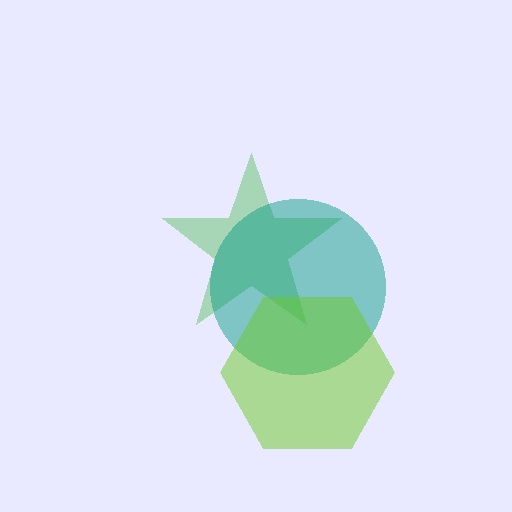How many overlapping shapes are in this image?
There are 3 overlapping shapes in the image.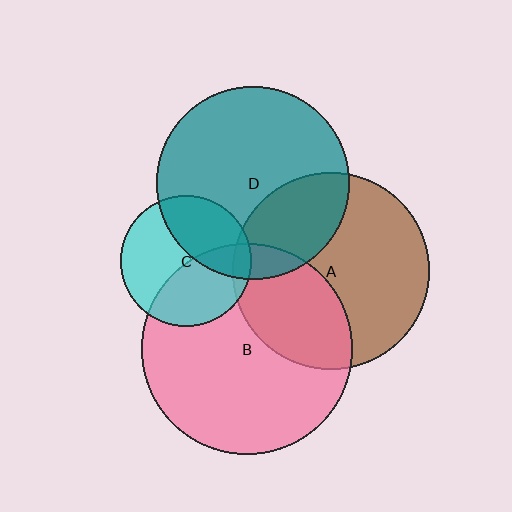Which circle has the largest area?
Circle B (pink).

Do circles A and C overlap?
Yes.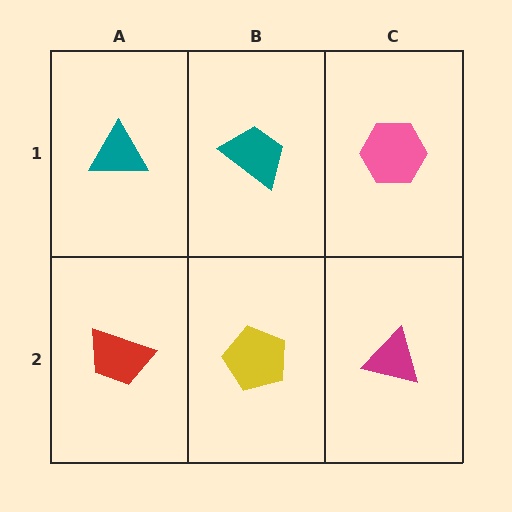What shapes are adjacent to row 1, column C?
A magenta triangle (row 2, column C), a teal trapezoid (row 1, column B).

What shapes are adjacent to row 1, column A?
A red trapezoid (row 2, column A), a teal trapezoid (row 1, column B).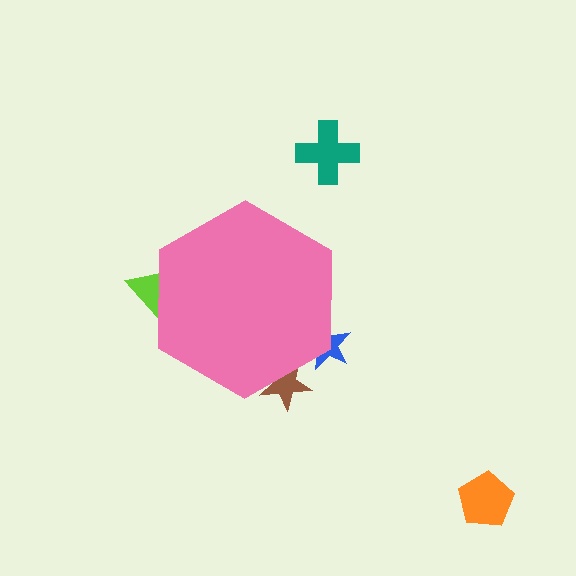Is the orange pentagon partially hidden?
No, the orange pentagon is fully visible.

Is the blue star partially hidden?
Yes, the blue star is partially hidden behind the pink hexagon.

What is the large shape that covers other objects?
A pink hexagon.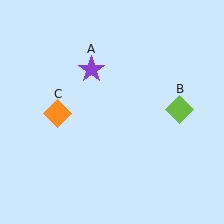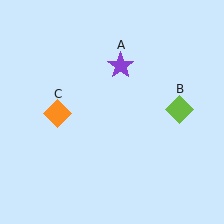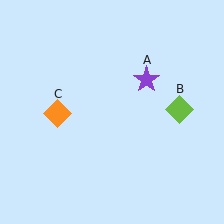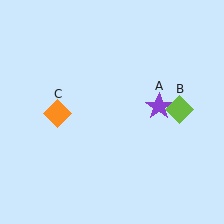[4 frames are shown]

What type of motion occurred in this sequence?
The purple star (object A) rotated clockwise around the center of the scene.